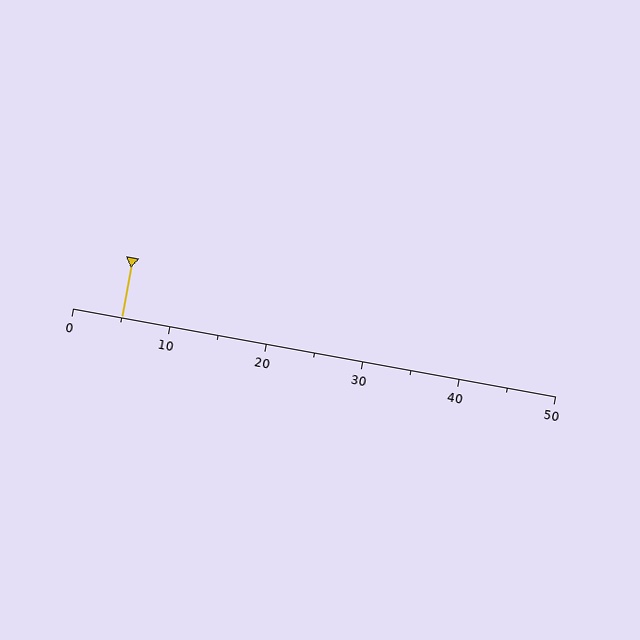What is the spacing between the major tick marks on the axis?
The major ticks are spaced 10 apart.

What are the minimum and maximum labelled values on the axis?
The axis runs from 0 to 50.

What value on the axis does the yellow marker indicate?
The marker indicates approximately 5.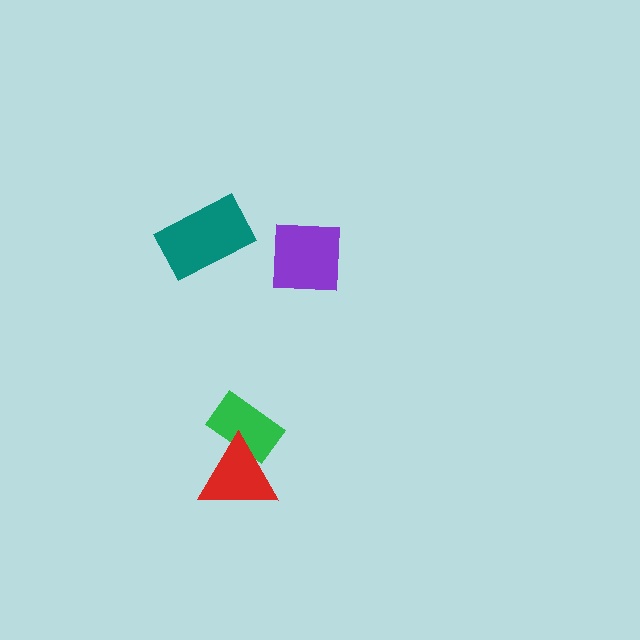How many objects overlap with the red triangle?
1 object overlaps with the red triangle.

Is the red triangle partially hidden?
No, no other shape covers it.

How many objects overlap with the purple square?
0 objects overlap with the purple square.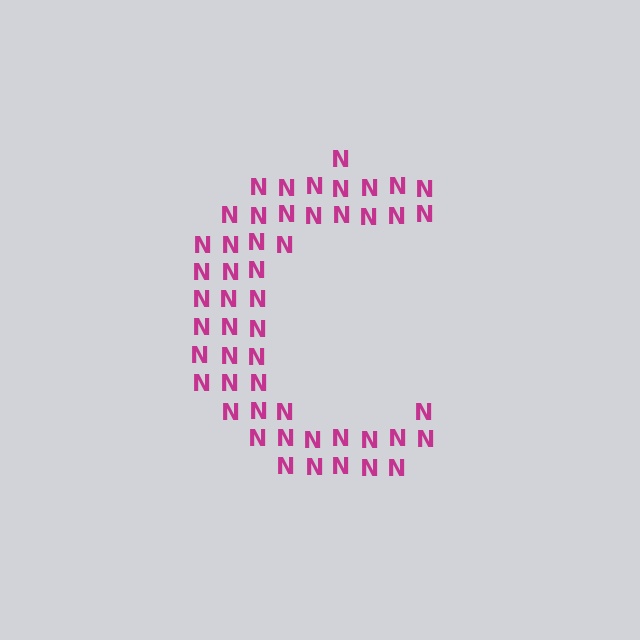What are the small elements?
The small elements are letter N's.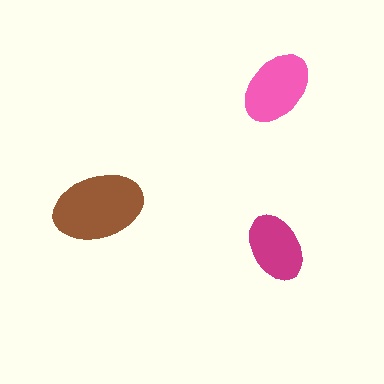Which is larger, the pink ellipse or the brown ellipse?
The brown one.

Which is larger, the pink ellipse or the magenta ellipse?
The pink one.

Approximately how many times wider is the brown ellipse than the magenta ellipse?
About 1.5 times wider.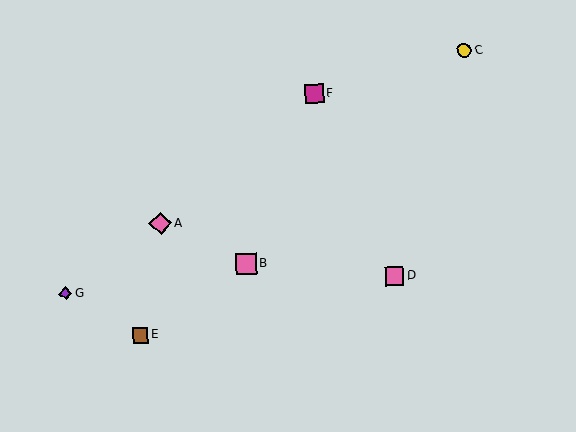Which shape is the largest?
The pink diamond (labeled A) is the largest.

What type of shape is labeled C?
Shape C is a yellow circle.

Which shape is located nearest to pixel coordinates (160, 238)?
The pink diamond (labeled A) at (160, 223) is nearest to that location.